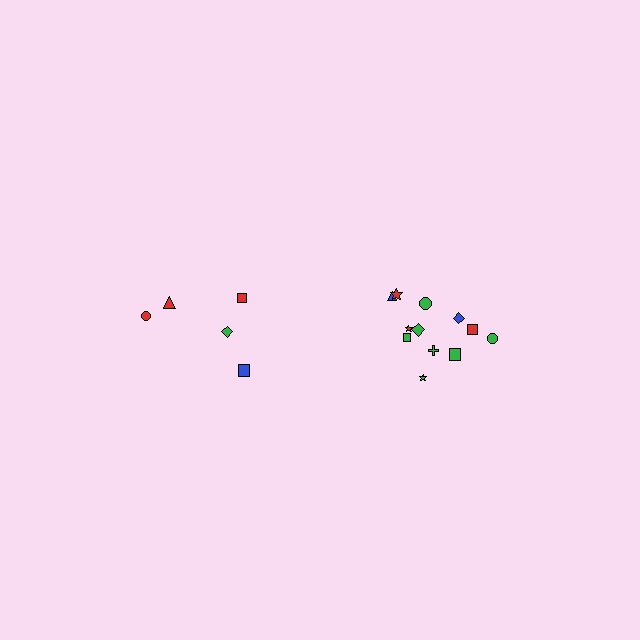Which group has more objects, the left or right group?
The right group.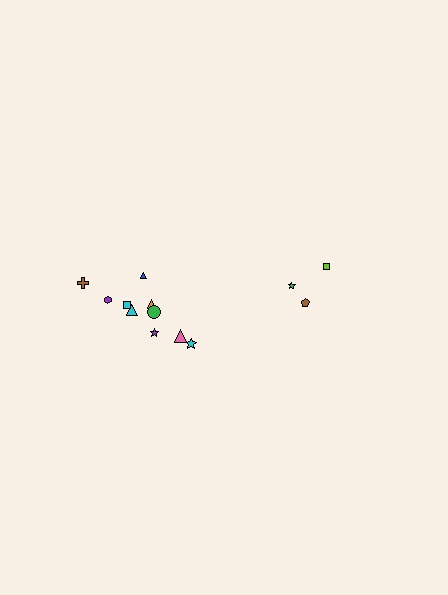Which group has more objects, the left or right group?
The left group.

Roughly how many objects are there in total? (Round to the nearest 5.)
Roughly 15 objects in total.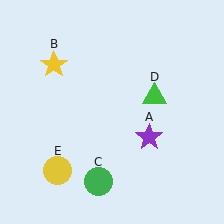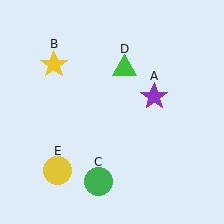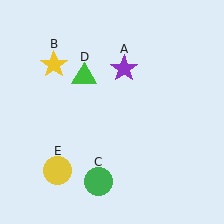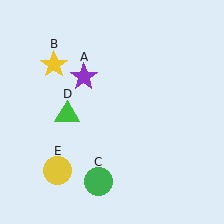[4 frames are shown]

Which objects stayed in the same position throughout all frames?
Yellow star (object B) and green circle (object C) and yellow circle (object E) remained stationary.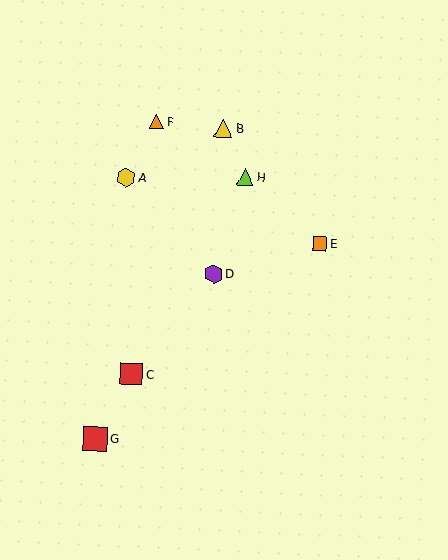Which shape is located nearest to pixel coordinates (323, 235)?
The orange square (labeled E) at (320, 244) is nearest to that location.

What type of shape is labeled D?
Shape D is a purple hexagon.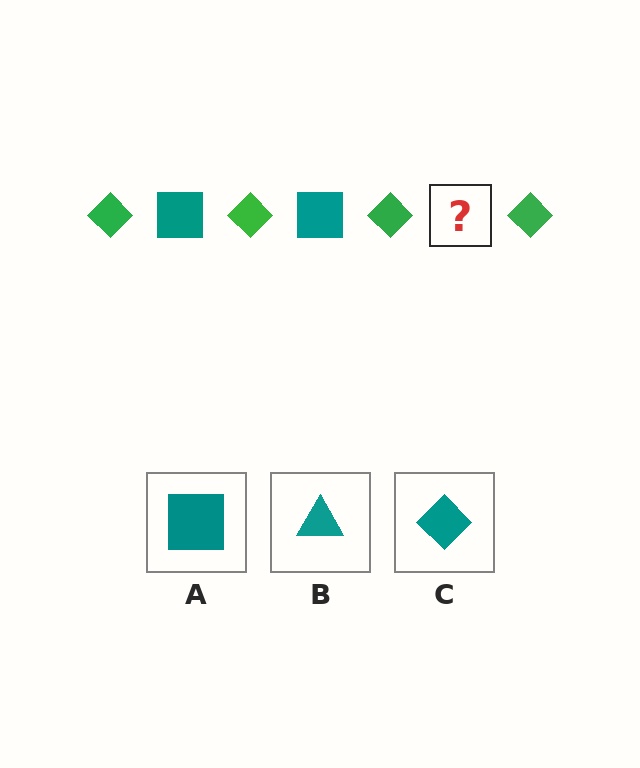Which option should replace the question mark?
Option A.